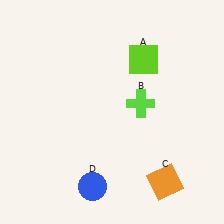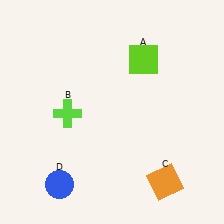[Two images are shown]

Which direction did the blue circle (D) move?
The blue circle (D) moved left.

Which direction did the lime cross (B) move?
The lime cross (B) moved left.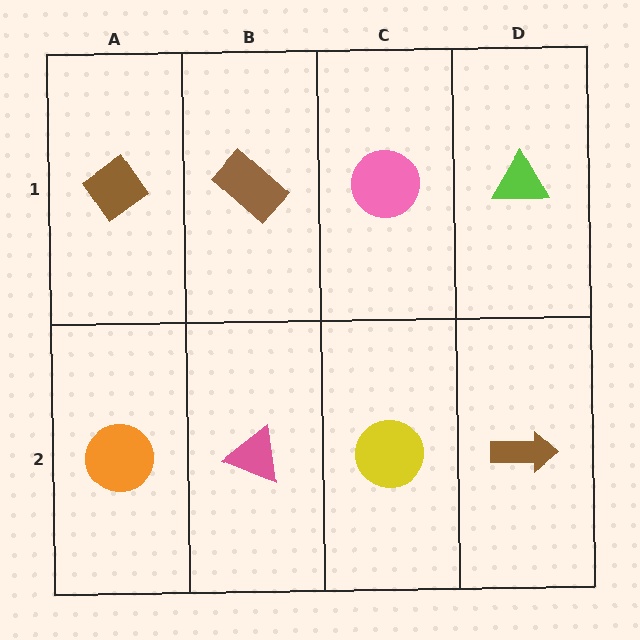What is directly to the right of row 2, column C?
A brown arrow.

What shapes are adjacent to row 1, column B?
A pink triangle (row 2, column B), a brown diamond (row 1, column A), a pink circle (row 1, column C).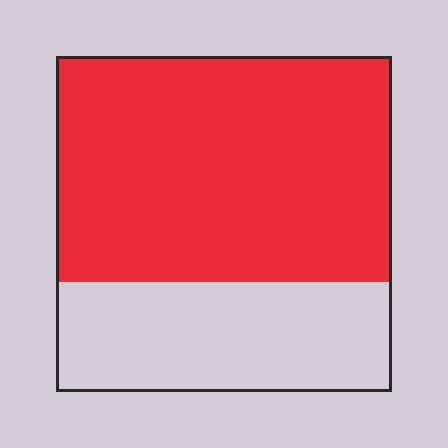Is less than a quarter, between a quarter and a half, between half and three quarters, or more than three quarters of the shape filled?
Between half and three quarters.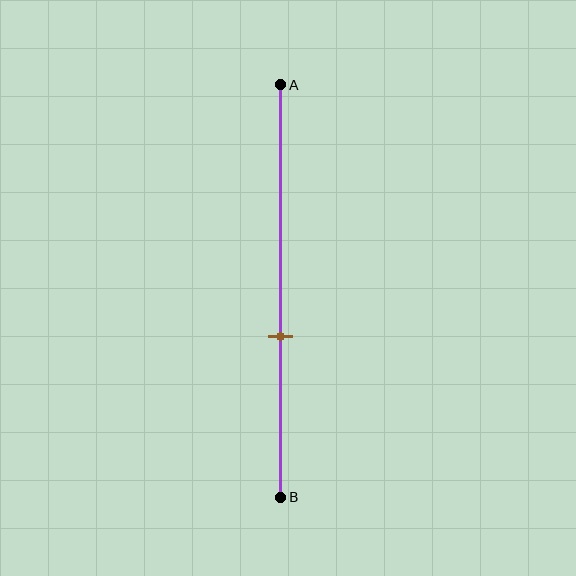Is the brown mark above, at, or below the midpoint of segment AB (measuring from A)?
The brown mark is below the midpoint of segment AB.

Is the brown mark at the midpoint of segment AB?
No, the mark is at about 60% from A, not at the 50% midpoint.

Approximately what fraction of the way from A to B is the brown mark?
The brown mark is approximately 60% of the way from A to B.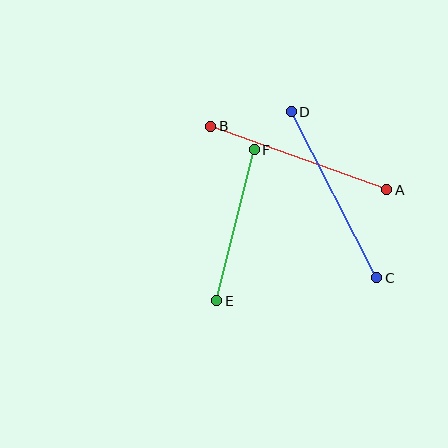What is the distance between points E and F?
The distance is approximately 155 pixels.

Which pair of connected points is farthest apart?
Points C and D are farthest apart.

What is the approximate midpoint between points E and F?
The midpoint is at approximately (235, 225) pixels.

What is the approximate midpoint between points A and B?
The midpoint is at approximately (299, 158) pixels.